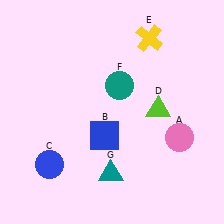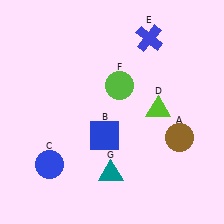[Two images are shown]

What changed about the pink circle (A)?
In Image 1, A is pink. In Image 2, it changed to brown.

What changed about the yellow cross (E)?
In Image 1, E is yellow. In Image 2, it changed to blue.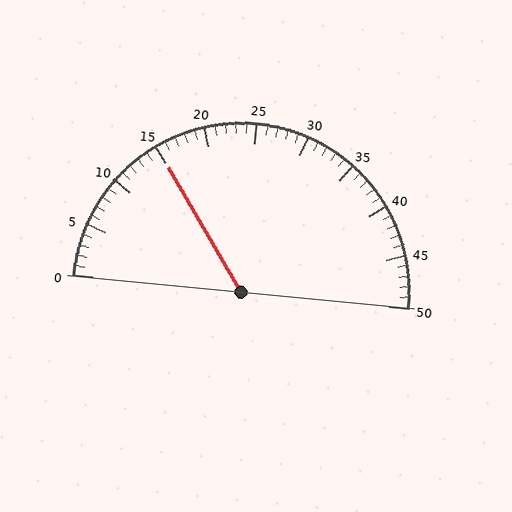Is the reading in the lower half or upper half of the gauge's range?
The reading is in the lower half of the range (0 to 50).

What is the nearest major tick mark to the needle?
The nearest major tick mark is 15.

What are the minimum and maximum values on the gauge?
The gauge ranges from 0 to 50.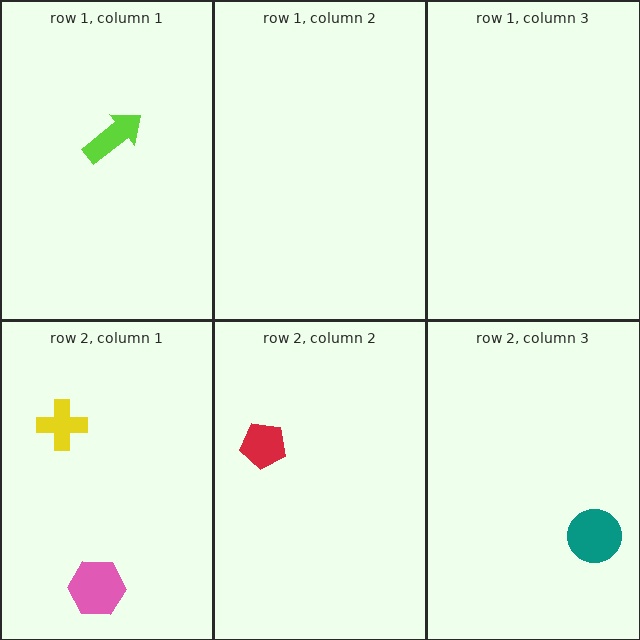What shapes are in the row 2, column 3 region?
The teal circle.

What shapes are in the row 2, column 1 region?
The pink hexagon, the yellow cross.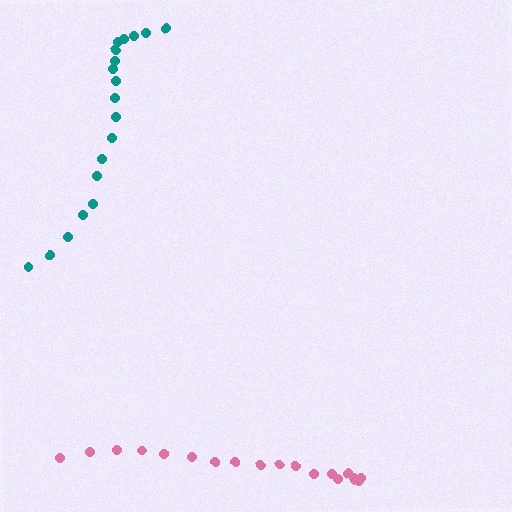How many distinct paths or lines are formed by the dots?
There are 2 distinct paths.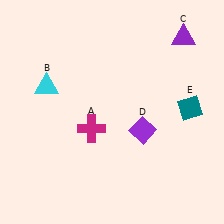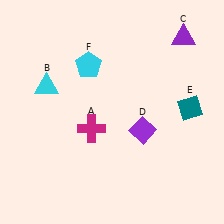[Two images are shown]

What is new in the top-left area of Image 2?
A cyan pentagon (F) was added in the top-left area of Image 2.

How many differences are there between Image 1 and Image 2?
There is 1 difference between the two images.